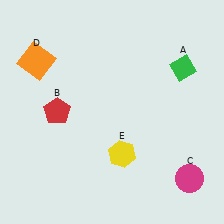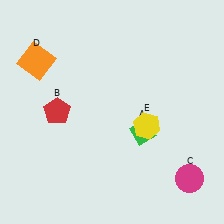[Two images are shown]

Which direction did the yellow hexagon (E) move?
The yellow hexagon (E) moved up.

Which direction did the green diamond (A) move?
The green diamond (A) moved down.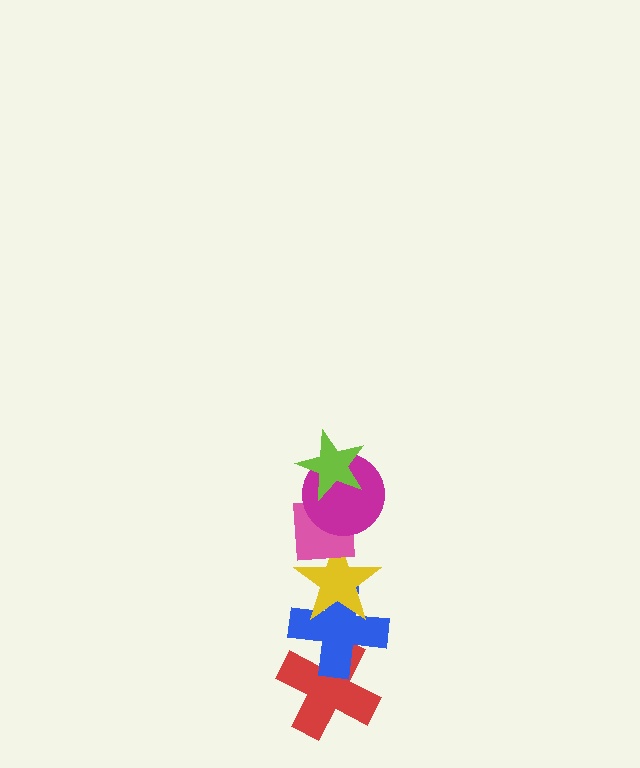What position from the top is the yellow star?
The yellow star is 4th from the top.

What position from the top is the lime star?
The lime star is 1st from the top.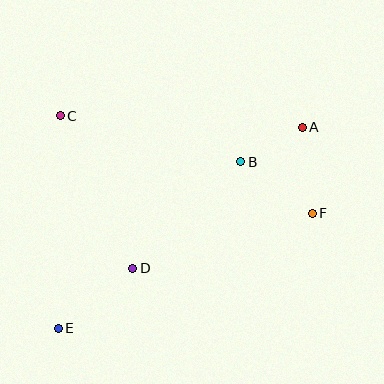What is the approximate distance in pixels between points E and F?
The distance between E and F is approximately 279 pixels.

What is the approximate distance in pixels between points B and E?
The distance between B and E is approximately 247 pixels.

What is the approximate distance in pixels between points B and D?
The distance between B and D is approximately 152 pixels.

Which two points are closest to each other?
Points A and B are closest to each other.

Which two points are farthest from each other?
Points A and E are farthest from each other.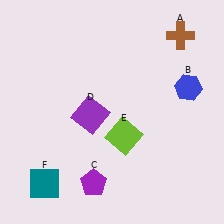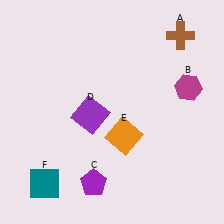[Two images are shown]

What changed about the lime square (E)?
In Image 1, E is lime. In Image 2, it changed to orange.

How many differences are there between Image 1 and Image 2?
There are 2 differences between the two images.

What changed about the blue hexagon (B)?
In Image 1, B is blue. In Image 2, it changed to magenta.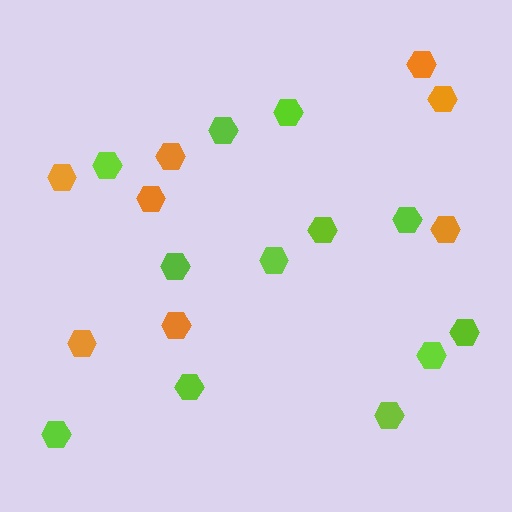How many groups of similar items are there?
There are 2 groups: one group of lime hexagons (12) and one group of orange hexagons (8).